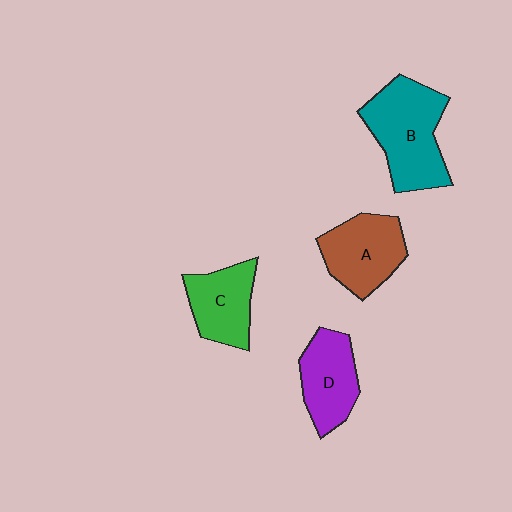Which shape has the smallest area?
Shape C (green).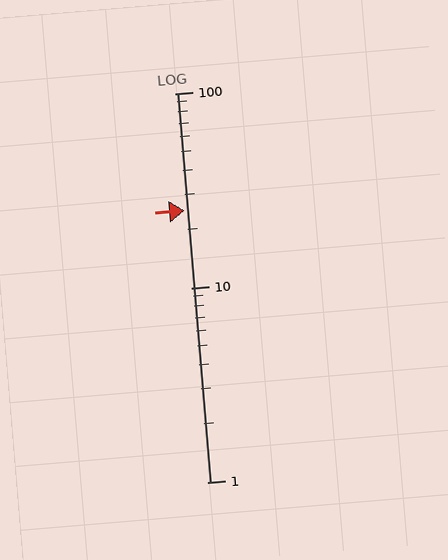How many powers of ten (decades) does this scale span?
The scale spans 2 decades, from 1 to 100.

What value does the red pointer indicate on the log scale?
The pointer indicates approximately 25.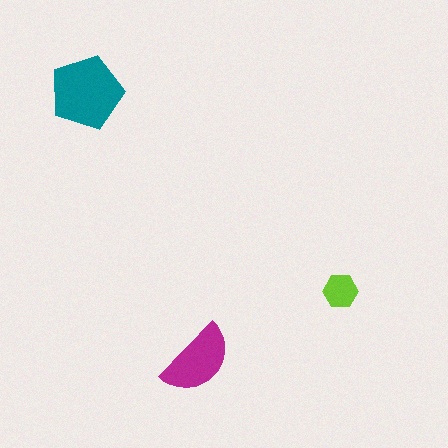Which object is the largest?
The teal pentagon.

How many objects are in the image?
There are 3 objects in the image.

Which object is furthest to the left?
The teal pentagon is leftmost.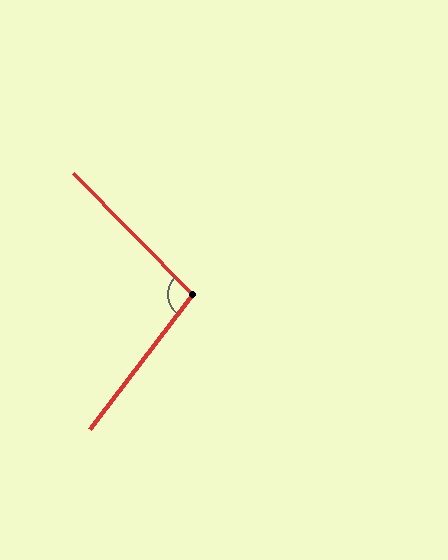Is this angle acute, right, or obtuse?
It is obtuse.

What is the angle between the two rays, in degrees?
Approximately 98 degrees.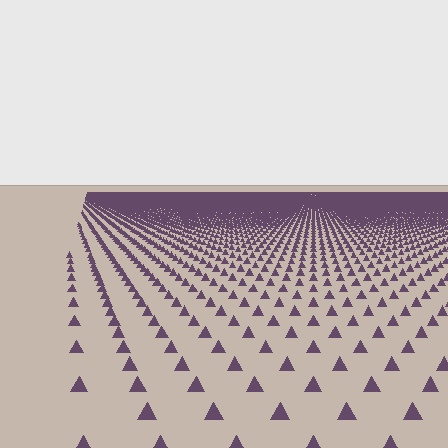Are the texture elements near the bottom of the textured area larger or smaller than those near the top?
Larger. Near the bottom, elements are closer to the viewer and appear at a bigger on-screen size.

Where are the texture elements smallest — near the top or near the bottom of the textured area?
Near the top.